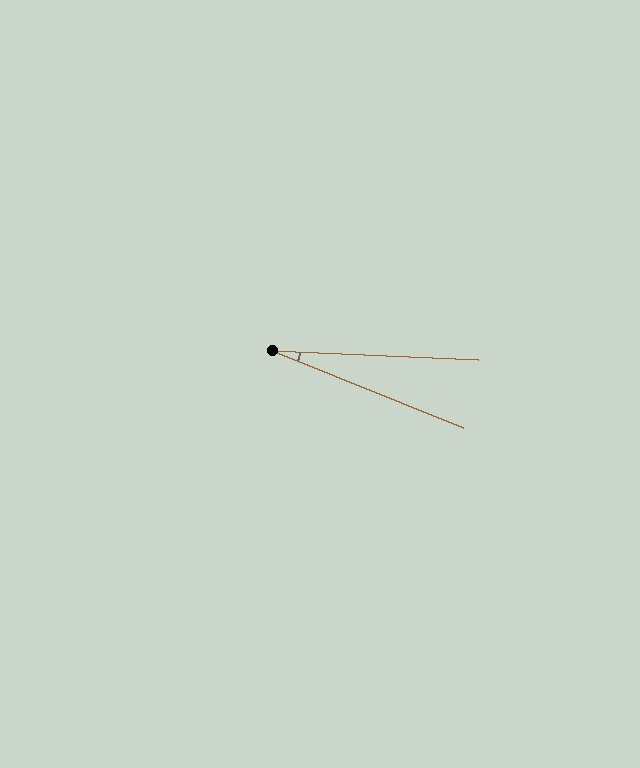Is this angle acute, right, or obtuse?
It is acute.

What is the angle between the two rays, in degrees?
Approximately 19 degrees.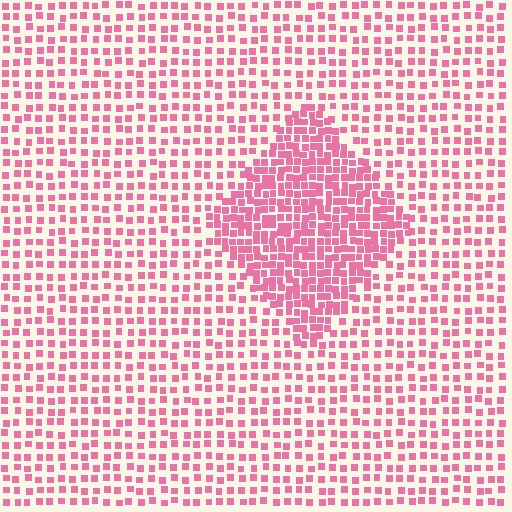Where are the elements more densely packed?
The elements are more densely packed inside the diamond boundary.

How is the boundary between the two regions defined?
The boundary is defined by a change in element density (approximately 2.0x ratio). All elements are the same color, size, and shape.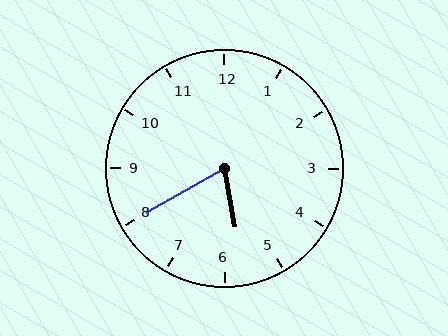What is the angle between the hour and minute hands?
Approximately 70 degrees.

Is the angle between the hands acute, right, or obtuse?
It is acute.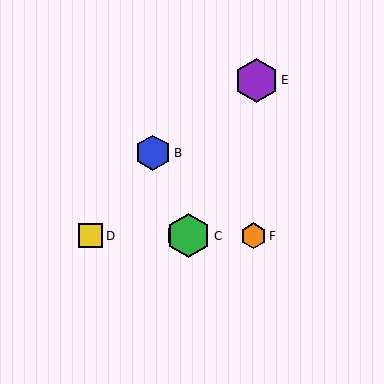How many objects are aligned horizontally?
4 objects (A, C, D, F) are aligned horizontally.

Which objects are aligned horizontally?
Objects A, C, D, F are aligned horizontally.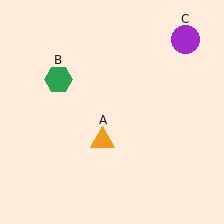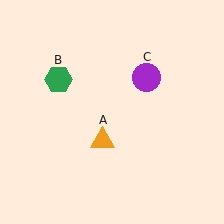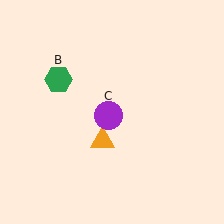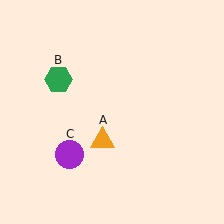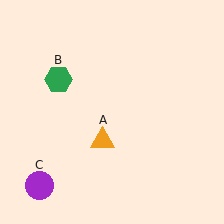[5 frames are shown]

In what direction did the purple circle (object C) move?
The purple circle (object C) moved down and to the left.